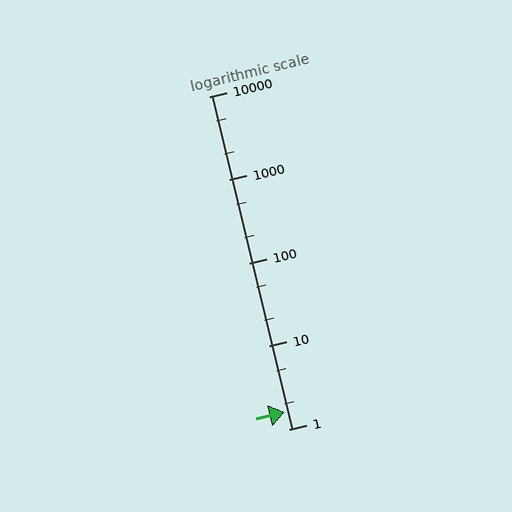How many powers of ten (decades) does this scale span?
The scale spans 4 decades, from 1 to 10000.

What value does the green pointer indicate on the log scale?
The pointer indicates approximately 1.6.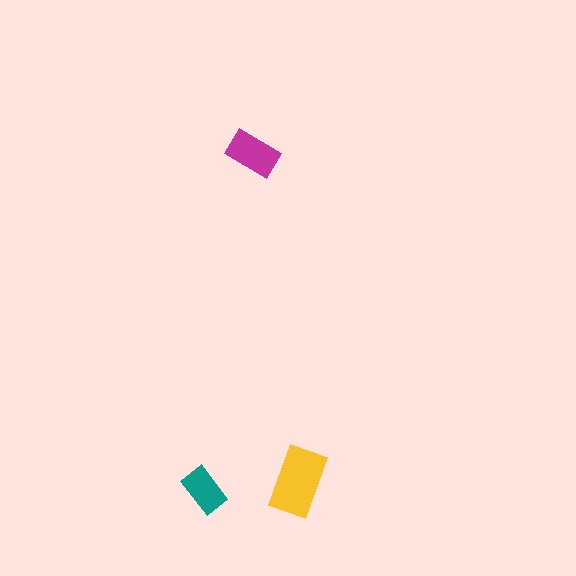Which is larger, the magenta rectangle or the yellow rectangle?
The yellow one.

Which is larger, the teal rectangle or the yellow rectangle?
The yellow one.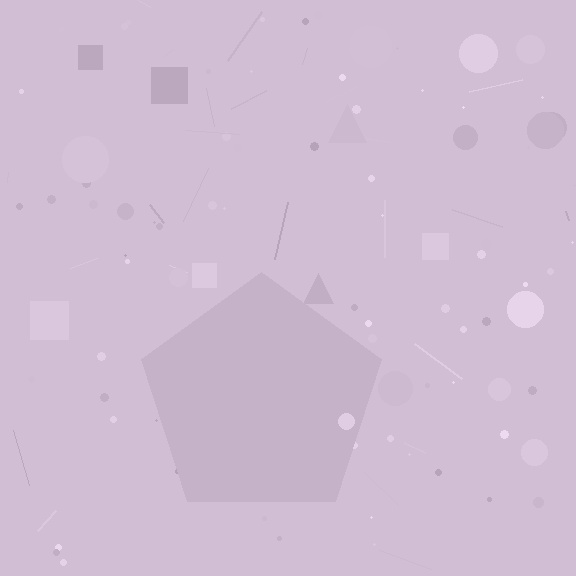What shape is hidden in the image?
A pentagon is hidden in the image.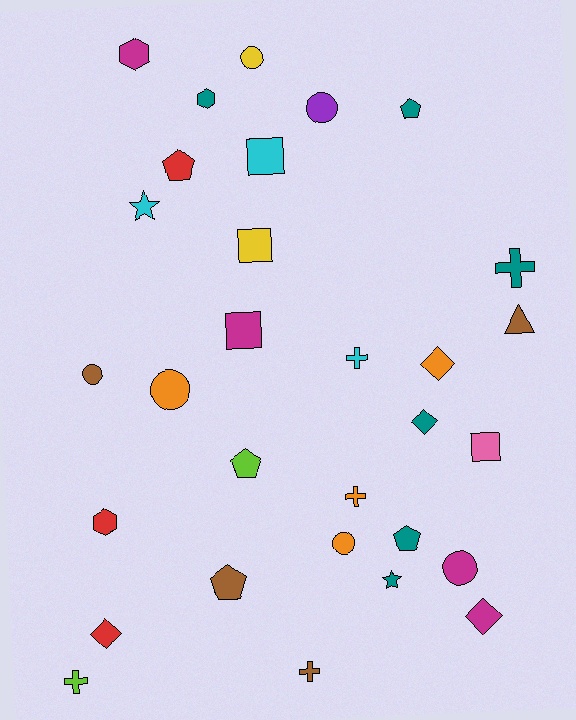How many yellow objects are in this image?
There are 2 yellow objects.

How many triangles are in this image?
There is 1 triangle.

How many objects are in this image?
There are 30 objects.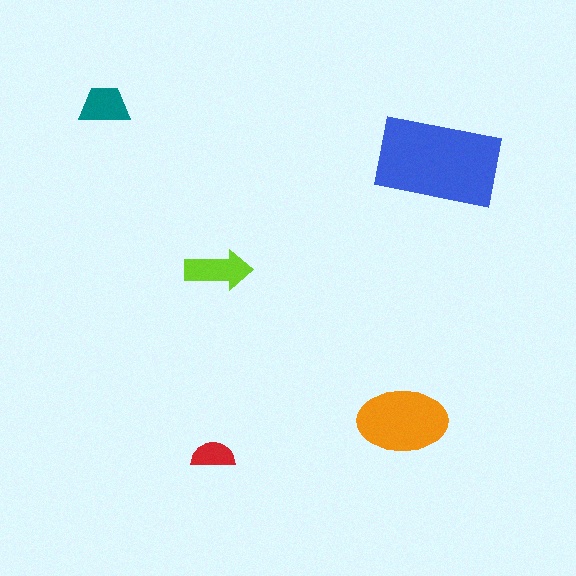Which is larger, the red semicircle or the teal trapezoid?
The teal trapezoid.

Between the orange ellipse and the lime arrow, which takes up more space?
The orange ellipse.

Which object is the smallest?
The red semicircle.